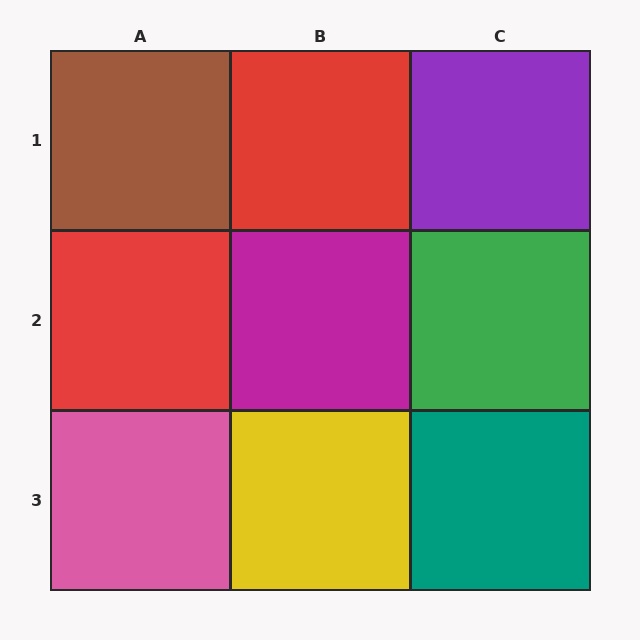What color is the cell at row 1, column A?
Brown.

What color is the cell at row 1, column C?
Purple.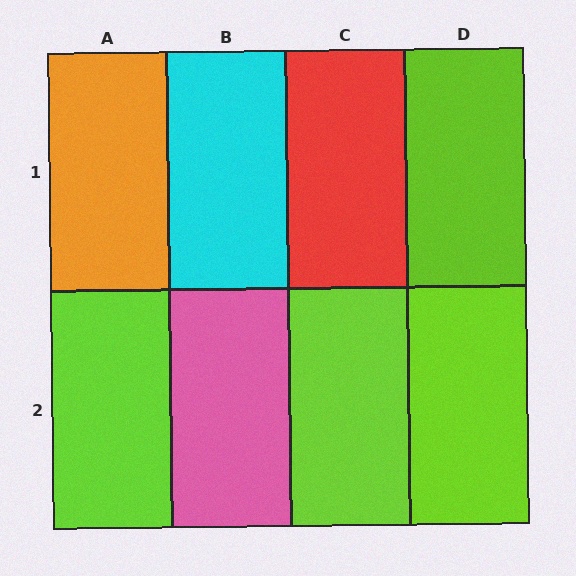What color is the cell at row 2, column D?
Lime.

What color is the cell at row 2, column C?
Lime.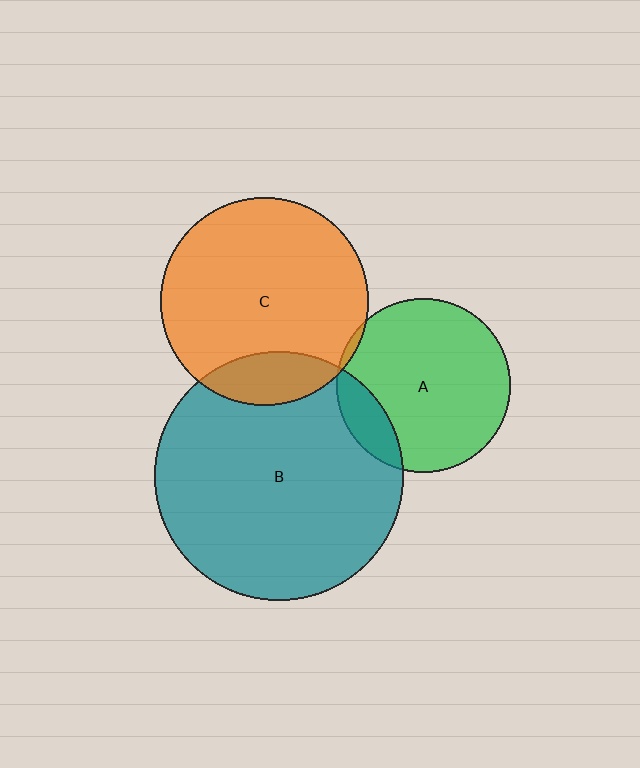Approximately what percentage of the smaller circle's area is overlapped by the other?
Approximately 5%.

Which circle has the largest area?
Circle B (teal).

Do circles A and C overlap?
Yes.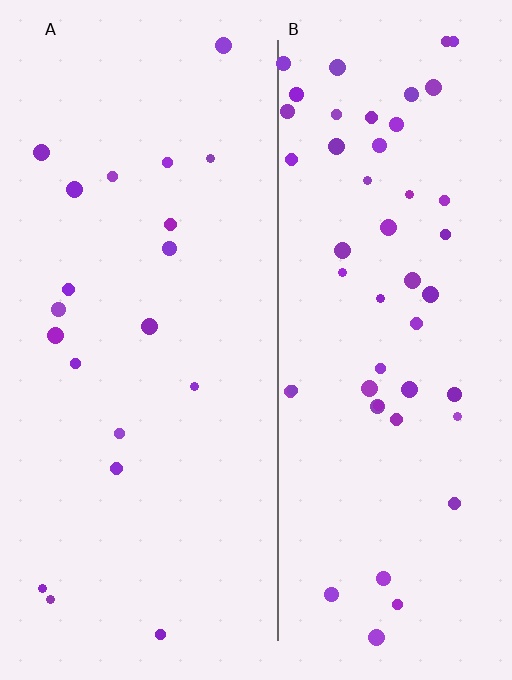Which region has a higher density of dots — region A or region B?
B (the right).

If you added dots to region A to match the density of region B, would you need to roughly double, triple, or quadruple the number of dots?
Approximately triple.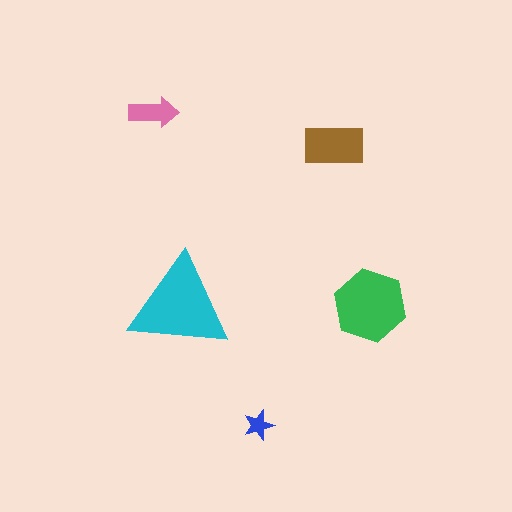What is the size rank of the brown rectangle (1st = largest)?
3rd.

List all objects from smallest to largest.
The blue star, the pink arrow, the brown rectangle, the green hexagon, the cyan triangle.